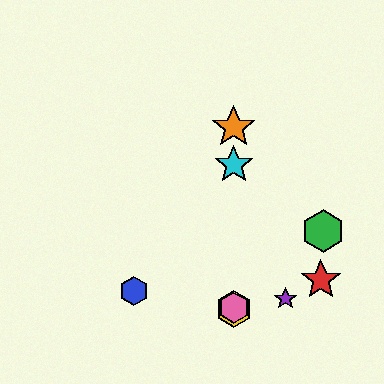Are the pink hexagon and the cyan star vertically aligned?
Yes, both are at x≈234.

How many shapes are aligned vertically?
4 shapes (the yellow hexagon, the orange star, the cyan star, the pink hexagon) are aligned vertically.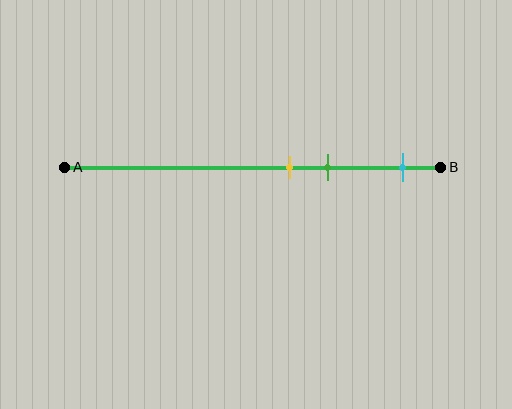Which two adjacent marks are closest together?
The yellow and green marks are the closest adjacent pair.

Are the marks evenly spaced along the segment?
No, the marks are not evenly spaced.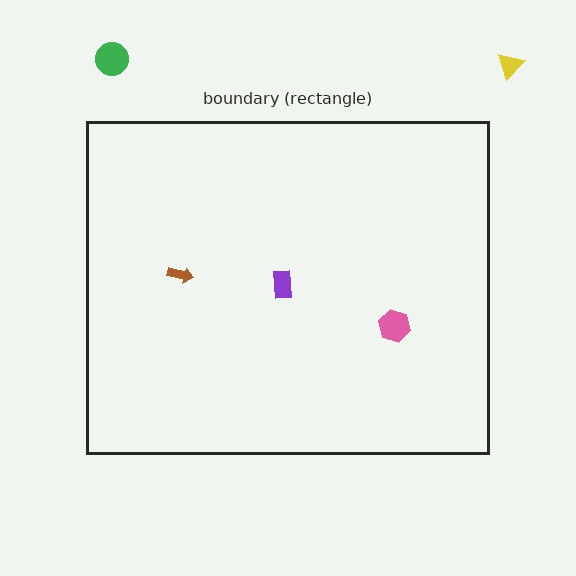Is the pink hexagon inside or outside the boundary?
Inside.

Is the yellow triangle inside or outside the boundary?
Outside.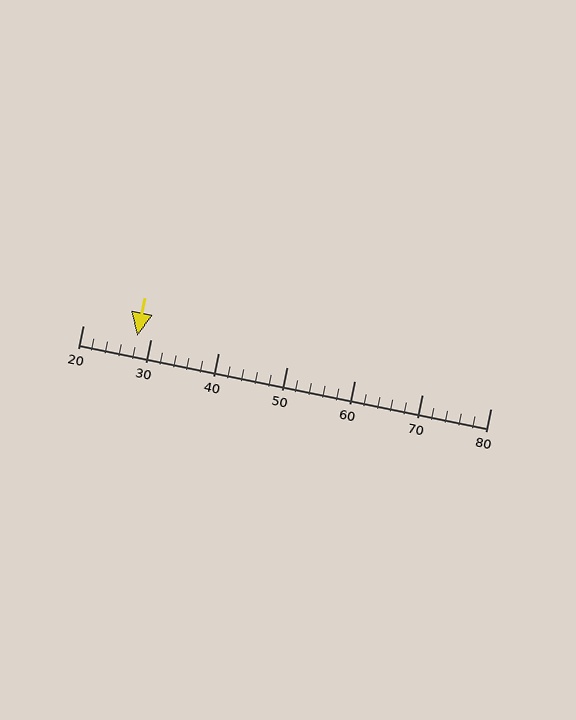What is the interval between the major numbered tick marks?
The major tick marks are spaced 10 units apart.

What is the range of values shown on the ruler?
The ruler shows values from 20 to 80.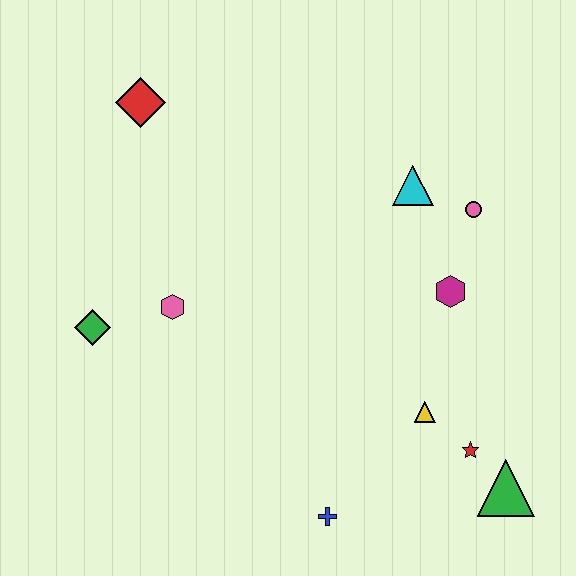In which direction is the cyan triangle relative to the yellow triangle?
The cyan triangle is above the yellow triangle.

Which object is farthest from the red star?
The red diamond is farthest from the red star.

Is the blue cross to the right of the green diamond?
Yes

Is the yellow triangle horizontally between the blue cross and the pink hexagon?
No